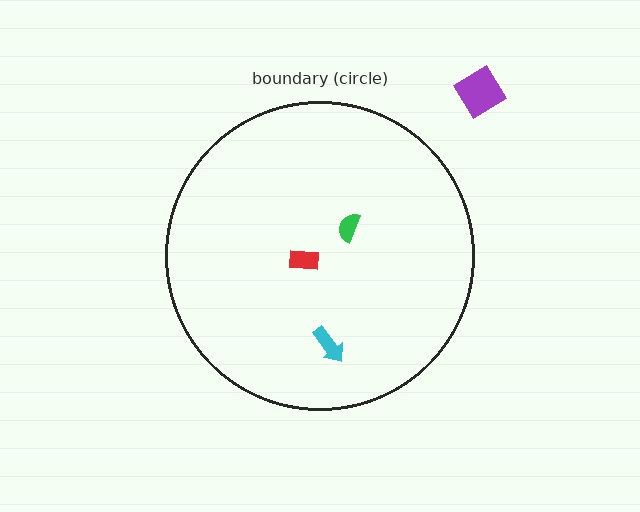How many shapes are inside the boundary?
3 inside, 1 outside.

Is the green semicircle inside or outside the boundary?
Inside.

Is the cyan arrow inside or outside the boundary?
Inside.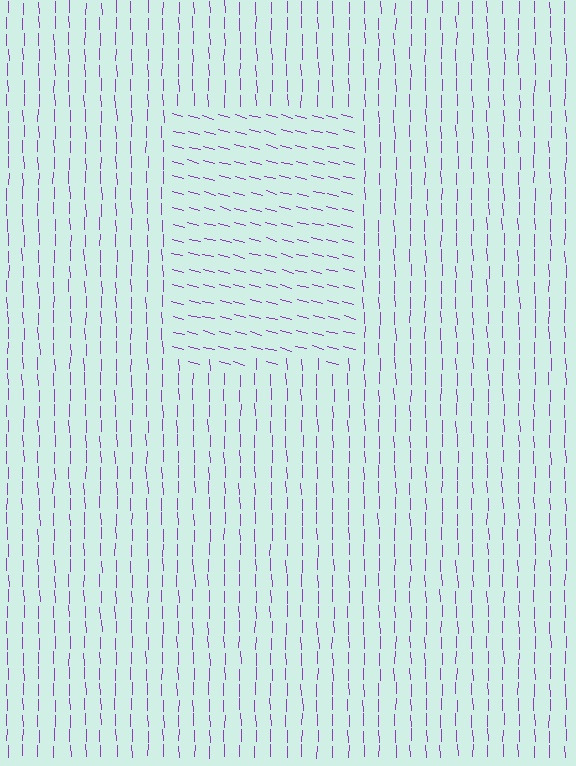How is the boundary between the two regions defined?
The boundary is defined purely by a change in line orientation (approximately 74 degrees difference). All lines are the same color and thickness.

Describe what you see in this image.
The image is filled with small purple line segments. A rectangle region in the image has lines oriented differently from the surrounding lines, creating a visible texture boundary.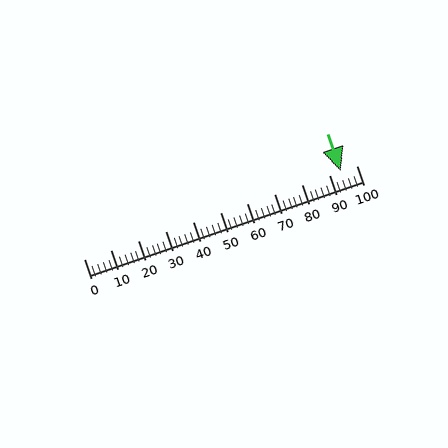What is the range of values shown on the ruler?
The ruler shows values from 0 to 100.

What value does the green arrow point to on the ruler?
The green arrow points to approximately 94.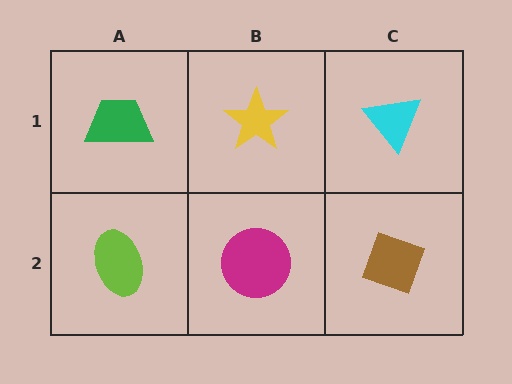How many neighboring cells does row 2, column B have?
3.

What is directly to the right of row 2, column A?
A magenta circle.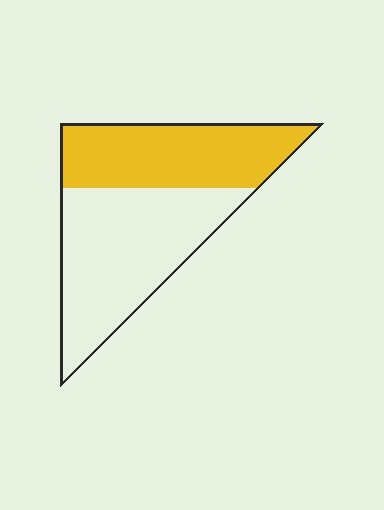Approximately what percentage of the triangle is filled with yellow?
Approximately 45%.